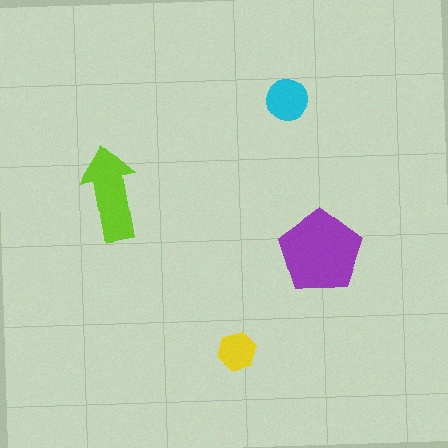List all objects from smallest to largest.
The yellow hexagon, the cyan circle, the lime arrow, the purple pentagon.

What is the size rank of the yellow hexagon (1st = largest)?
4th.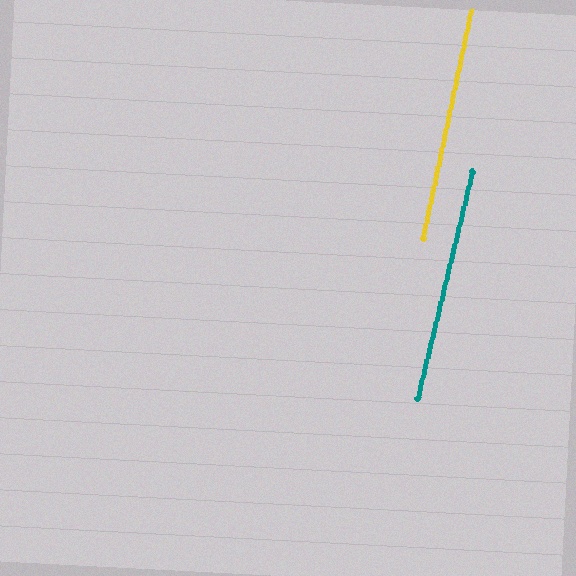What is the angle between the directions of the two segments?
Approximately 2 degrees.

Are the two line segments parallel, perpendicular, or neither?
Parallel — their directions differ by only 1.8°.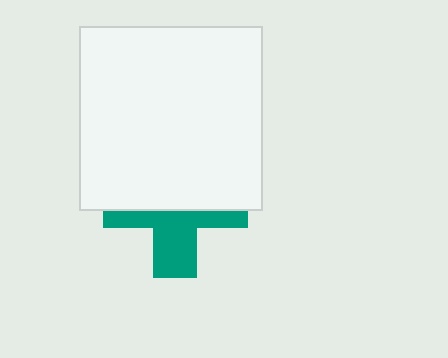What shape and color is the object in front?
The object in front is a white square.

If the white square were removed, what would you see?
You would see the complete teal cross.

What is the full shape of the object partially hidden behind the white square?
The partially hidden object is a teal cross.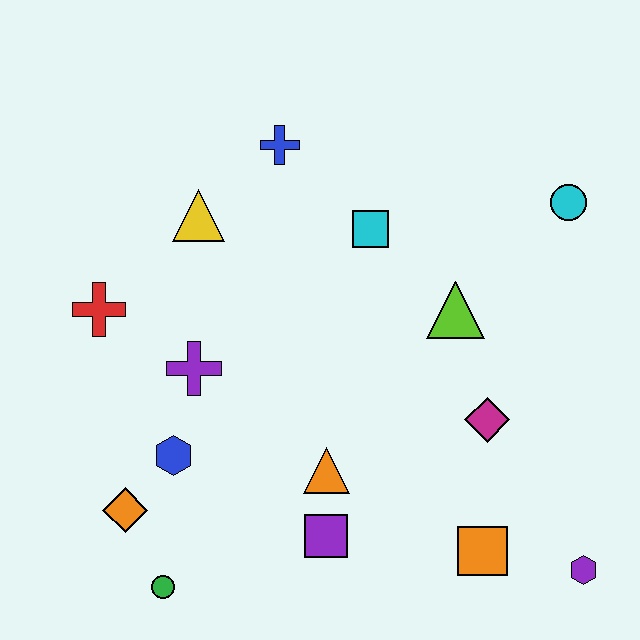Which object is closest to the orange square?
The purple hexagon is closest to the orange square.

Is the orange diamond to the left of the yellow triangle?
Yes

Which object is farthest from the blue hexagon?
The cyan circle is farthest from the blue hexagon.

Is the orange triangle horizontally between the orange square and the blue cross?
Yes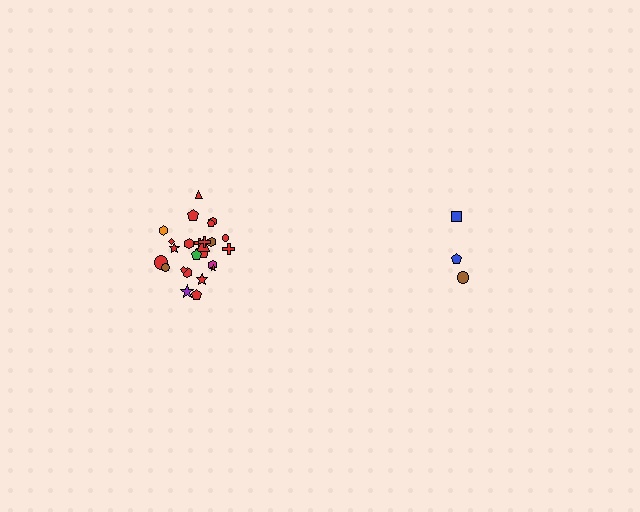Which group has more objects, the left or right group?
The left group.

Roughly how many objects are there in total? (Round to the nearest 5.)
Roughly 30 objects in total.